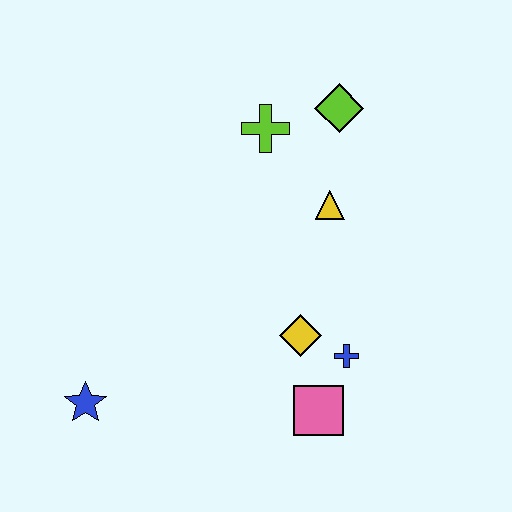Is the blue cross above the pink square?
Yes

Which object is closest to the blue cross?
The yellow diamond is closest to the blue cross.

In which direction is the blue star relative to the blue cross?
The blue star is to the left of the blue cross.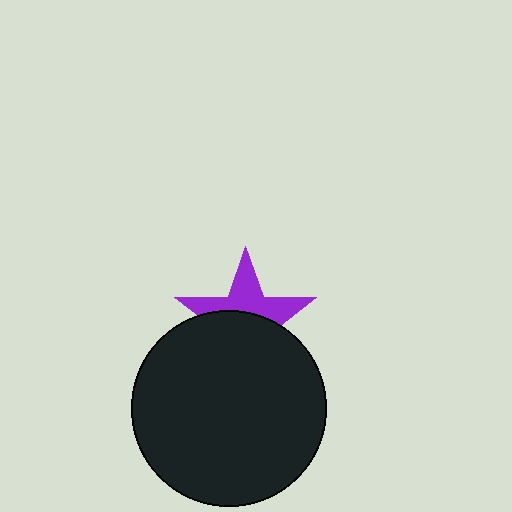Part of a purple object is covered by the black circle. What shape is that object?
It is a star.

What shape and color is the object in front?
The object in front is a black circle.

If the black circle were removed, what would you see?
You would see the complete purple star.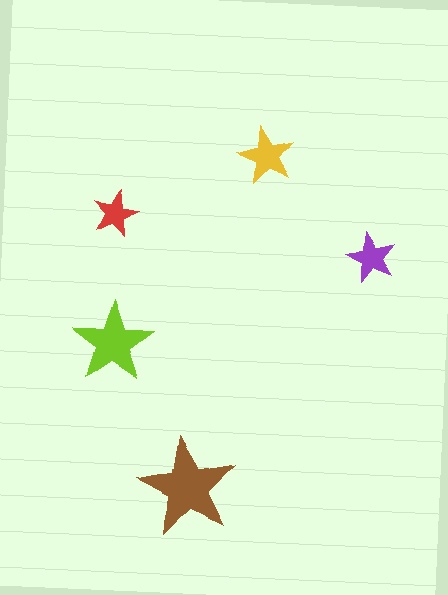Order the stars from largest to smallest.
the brown one, the lime one, the yellow one, the purple one, the red one.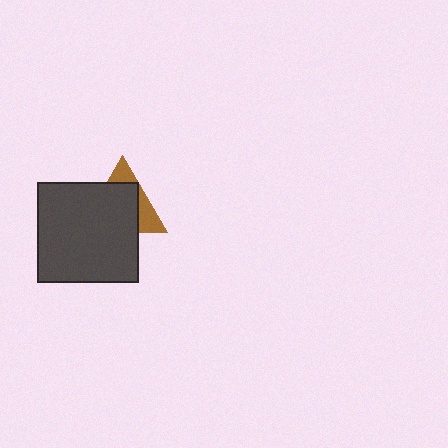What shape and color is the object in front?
The object in front is a dark gray square.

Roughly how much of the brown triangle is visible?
A small part of it is visible (roughly 32%).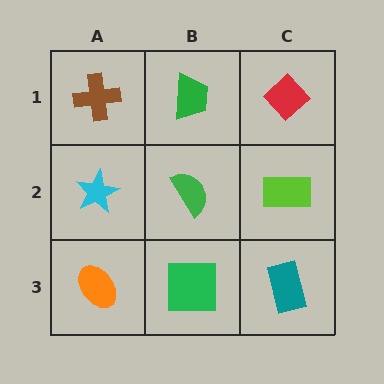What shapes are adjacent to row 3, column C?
A lime rectangle (row 2, column C), a green square (row 3, column B).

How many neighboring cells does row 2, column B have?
4.